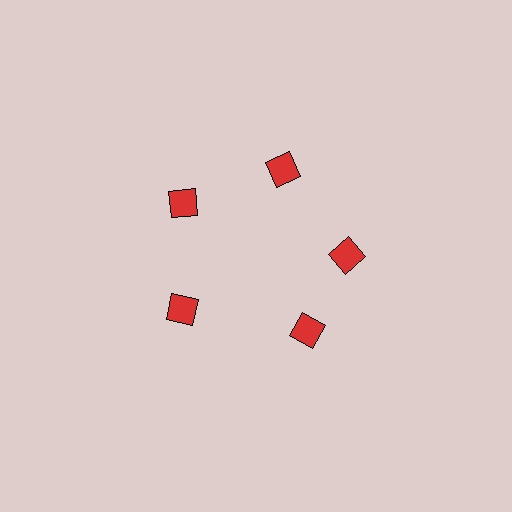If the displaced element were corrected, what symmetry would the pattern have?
It would have 5-fold rotational symmetry — the pattern would map onto itself every 72 degrees.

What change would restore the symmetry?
The symmetry would be restored by rotating it back into even spacing with its neighbors so that all 5 squares sit at equal angles and equal distance from the center.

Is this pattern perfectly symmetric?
No. The 5 red squares are arranged in a ring, but one element near the 5 o'clock position is rotated out of alignment along the ring, breaking the 5-fold rotational symmetry.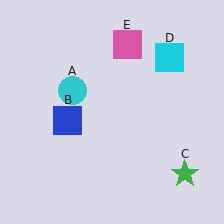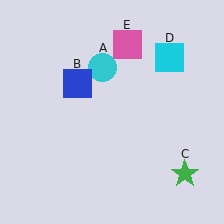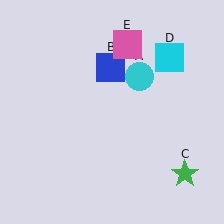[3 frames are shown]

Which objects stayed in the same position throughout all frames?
Green star (object C) and cyan square (object D) and pink square (object E) remained stationary.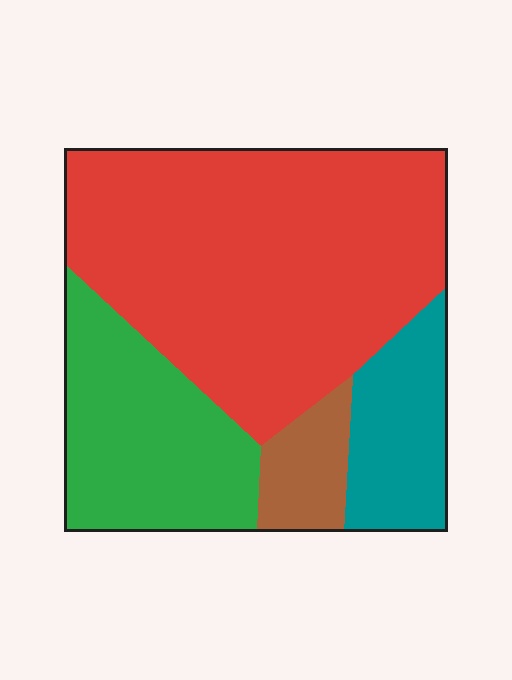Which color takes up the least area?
Brown, at roughly 5%.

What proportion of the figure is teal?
Teal covers about 15% of the figure.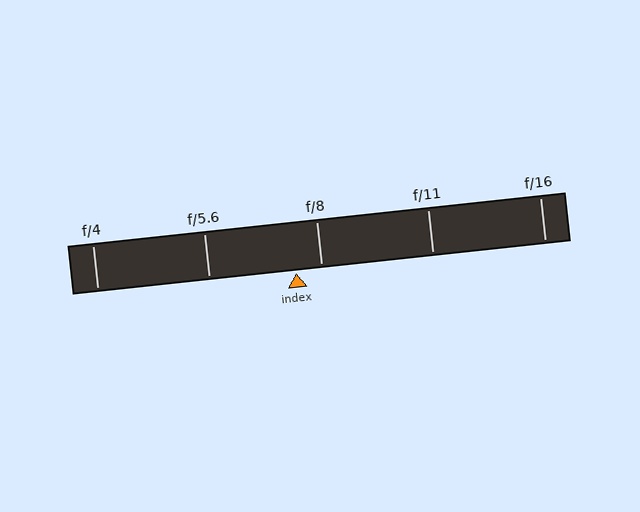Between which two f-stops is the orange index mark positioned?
The index mark is between f/5.6 and f/8.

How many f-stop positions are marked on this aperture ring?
There are 5 f-stop positions marked.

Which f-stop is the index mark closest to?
The index mark is closest to f/8.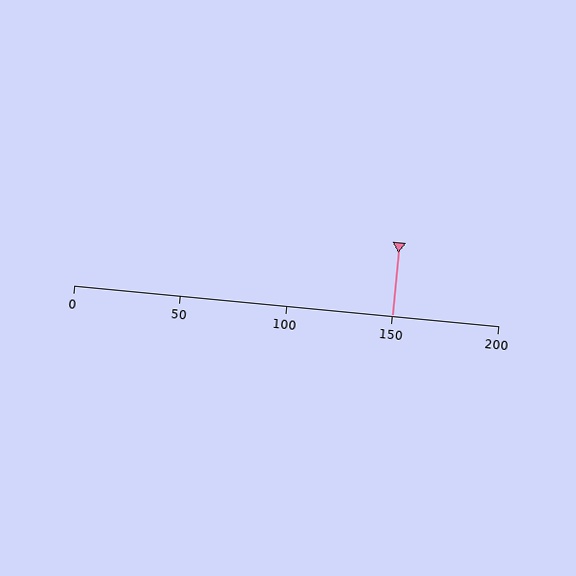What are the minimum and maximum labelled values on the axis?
The axis runs from 0 to 200.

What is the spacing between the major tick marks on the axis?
The major ticks are spaced 50 apart.